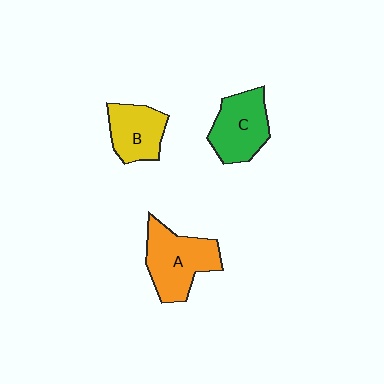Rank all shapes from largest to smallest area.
From largest to smallest: A (orange), C (green), B (yellow).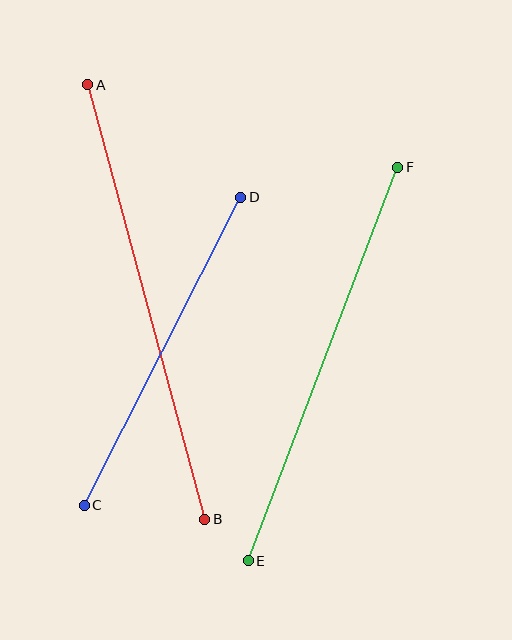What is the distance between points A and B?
The distance is approximately 450 pixels.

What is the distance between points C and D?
The distance is approximately 346 pixels.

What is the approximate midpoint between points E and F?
The midpoint is at approximately (323, 364) pixels.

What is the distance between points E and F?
The distance is approximately 421 pixels.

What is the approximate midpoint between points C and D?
The midpoint is at approximately (163, 351) pixels.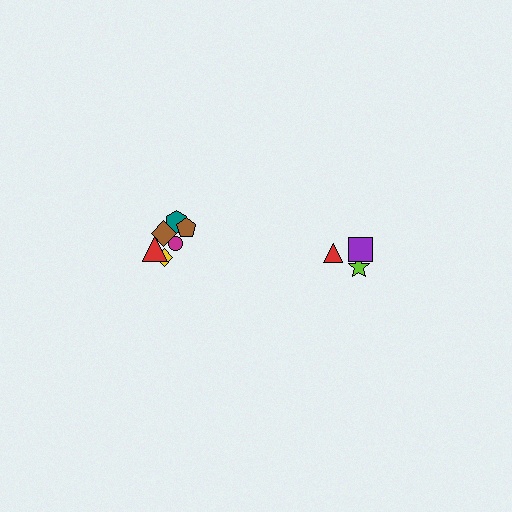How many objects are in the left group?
There are 6 objects.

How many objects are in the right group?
There are 4 objects.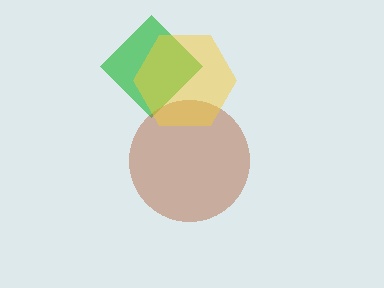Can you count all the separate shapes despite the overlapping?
Yes, there are 3 separate shapes.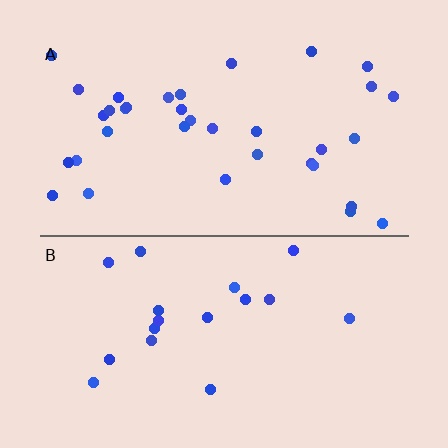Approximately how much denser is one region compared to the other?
Approximately 1.9× — region A over region B.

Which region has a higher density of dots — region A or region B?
A (the top).